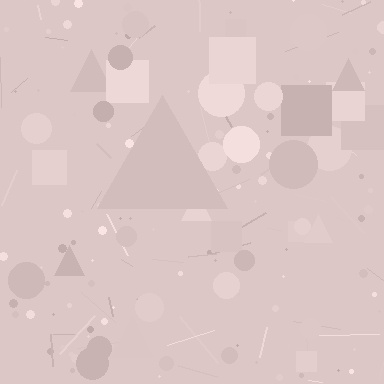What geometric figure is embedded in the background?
A triangle is embedded in the background.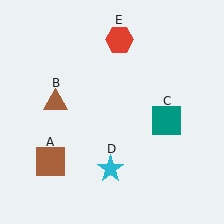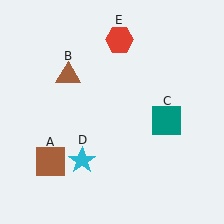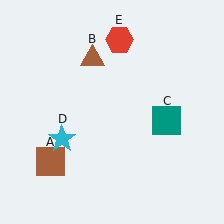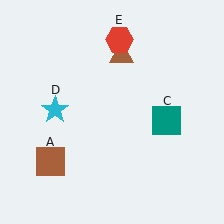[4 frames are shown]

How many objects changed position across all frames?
2 objects changed position: brown triangle (object B), cyan star (object D).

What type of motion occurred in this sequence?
The brown triangle (object B), cyan star (object D) rotated clockwise around the center of the scene.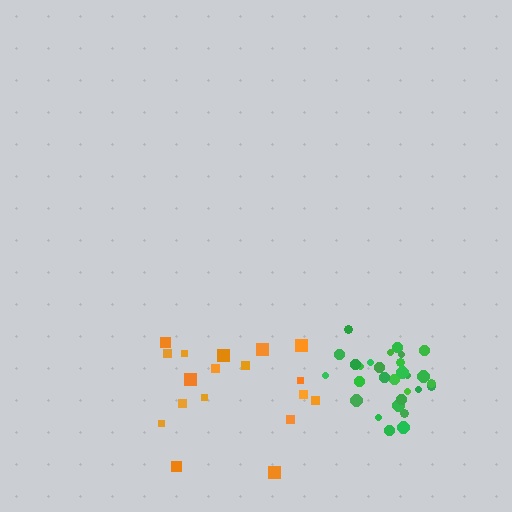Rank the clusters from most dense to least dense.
green, orange.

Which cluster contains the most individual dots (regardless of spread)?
Green (31).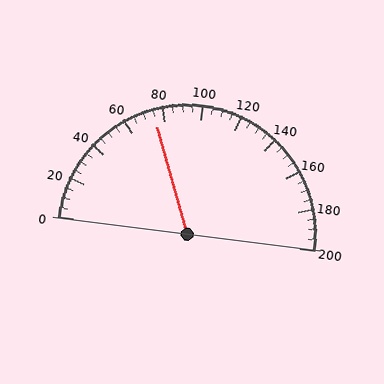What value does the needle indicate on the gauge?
The needle indicates approximately 75.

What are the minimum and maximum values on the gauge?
The gauge ranges from 0 to 200.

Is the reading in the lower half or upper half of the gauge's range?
The reading is in the lower half of the range (0 to 200).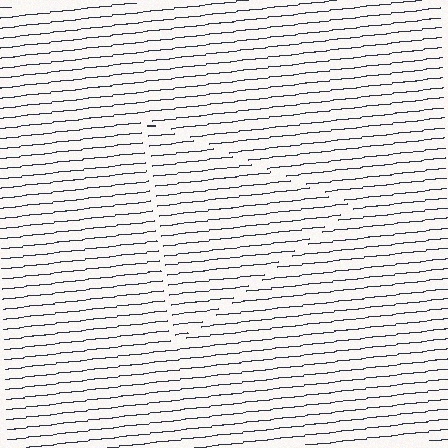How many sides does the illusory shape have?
3 sides — the line-ends trace a triangle.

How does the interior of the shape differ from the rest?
The interior of the shape contains the same grating, shifted by half a period — the contour is defined by the phase discontinuity where line-ends from the inner and outer gratings abut.